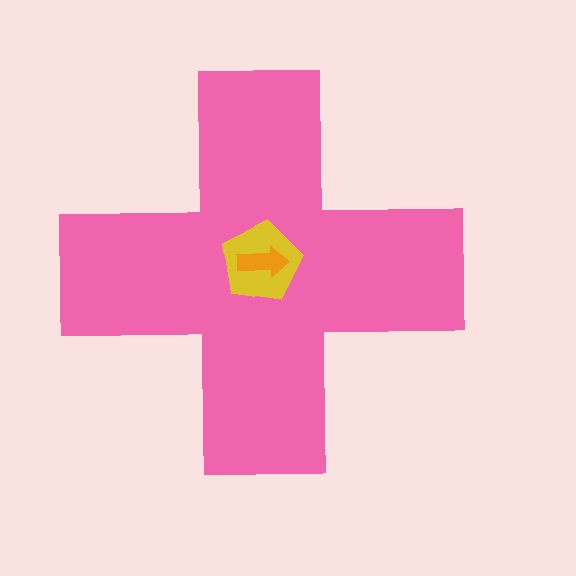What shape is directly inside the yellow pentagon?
The orange arrow.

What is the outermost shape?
The pink cross.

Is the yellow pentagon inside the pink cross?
Yes.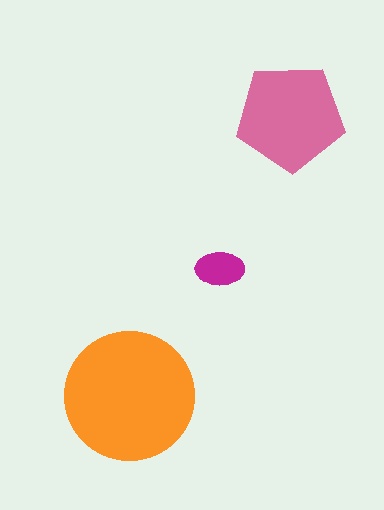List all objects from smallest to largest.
The magenta ellipse, the pink pentagon, the orange circle.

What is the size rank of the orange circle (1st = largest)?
1st.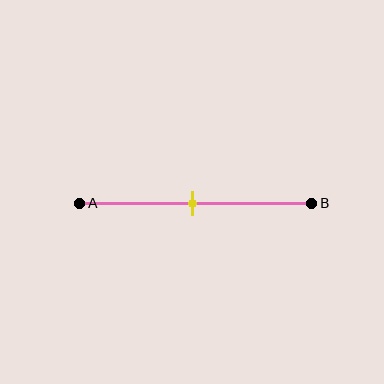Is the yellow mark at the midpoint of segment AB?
Yes, the mark is approximately at the midpoint.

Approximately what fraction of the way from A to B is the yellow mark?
The yellow mark is approximately 50% of the way from A to B.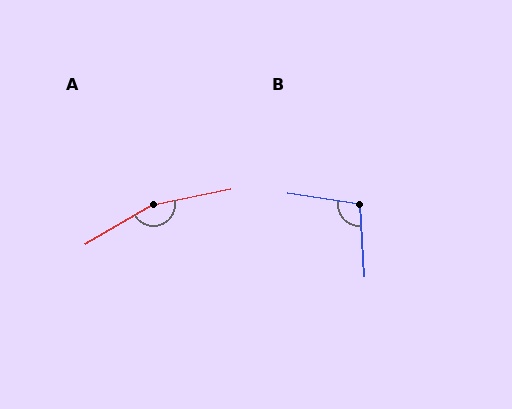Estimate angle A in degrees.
Approximately 161 degrees.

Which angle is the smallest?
B, at approximately 103 degrees.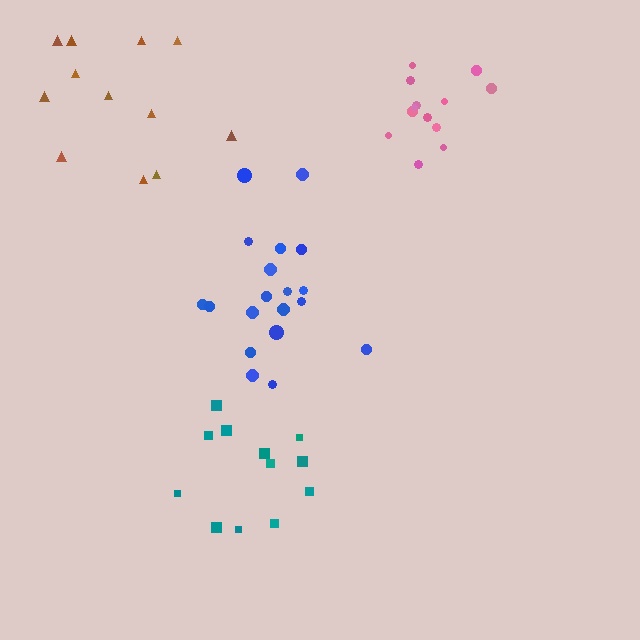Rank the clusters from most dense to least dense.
pink, blue, teal, brown.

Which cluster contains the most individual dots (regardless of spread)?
Blue (19).